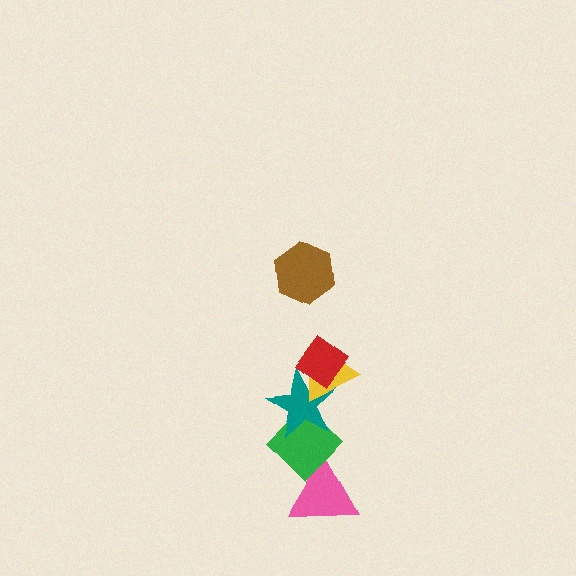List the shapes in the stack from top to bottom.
From top to bottom: the brown hexagon, the red diamond, the yellow triangle, the teal star, the green diamond, the pink triangle.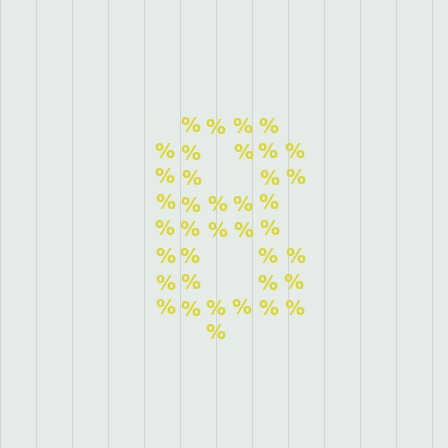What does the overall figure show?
The overall figure shows the digit 8.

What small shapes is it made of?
It is made of small percent signs.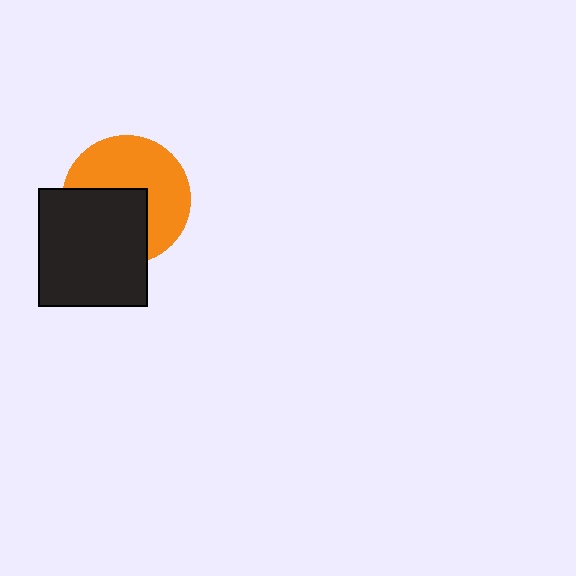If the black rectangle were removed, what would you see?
You would see the complete orange circle.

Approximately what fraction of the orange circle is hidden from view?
Roughly 43% of the orange circle is hidden behind the black rectangle.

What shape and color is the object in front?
The object in front is a black rectangle.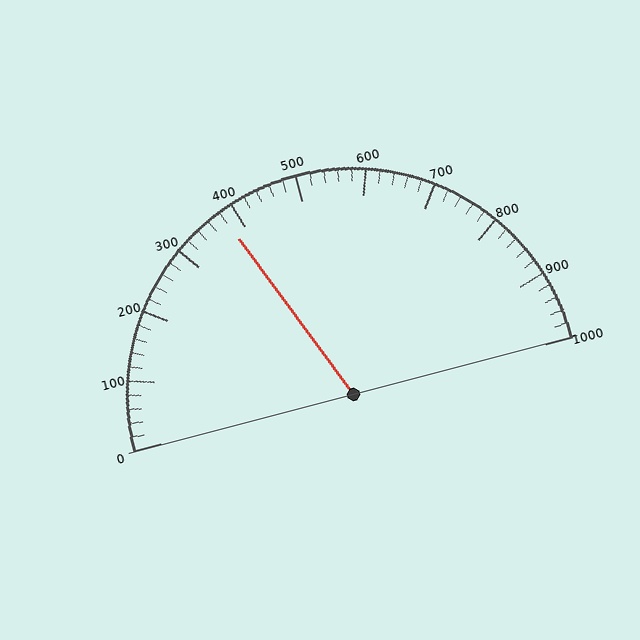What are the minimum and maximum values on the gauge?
The gauge ranges from 0 to 1000.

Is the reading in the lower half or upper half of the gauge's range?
The reading is in the lower half of the range (0 to 1000).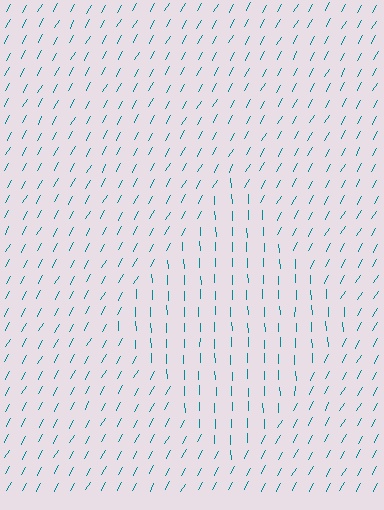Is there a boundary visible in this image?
Yes, there is a texture boundary formed by a change in line orientation.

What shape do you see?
I see a diamond.